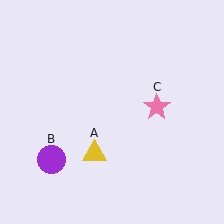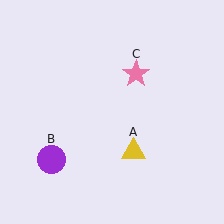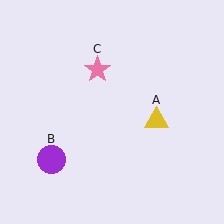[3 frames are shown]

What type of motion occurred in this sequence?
The yellow triangle (object A), pink star (object C) rotated counterclockwise around the center of the scene.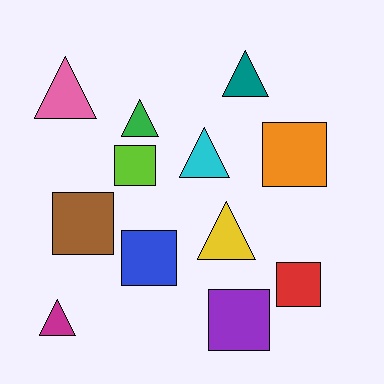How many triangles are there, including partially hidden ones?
There are 6 triangles.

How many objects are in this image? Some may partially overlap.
There are 12 objects.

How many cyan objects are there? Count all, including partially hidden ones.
There is 1 cyan object.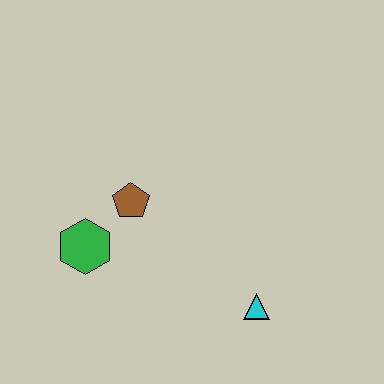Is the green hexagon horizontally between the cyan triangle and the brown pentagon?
No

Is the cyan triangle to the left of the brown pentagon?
No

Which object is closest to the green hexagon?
The brown pentagon is closest to the green hexagon.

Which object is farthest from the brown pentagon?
The cyan triangle is farthest from the brown pentagon.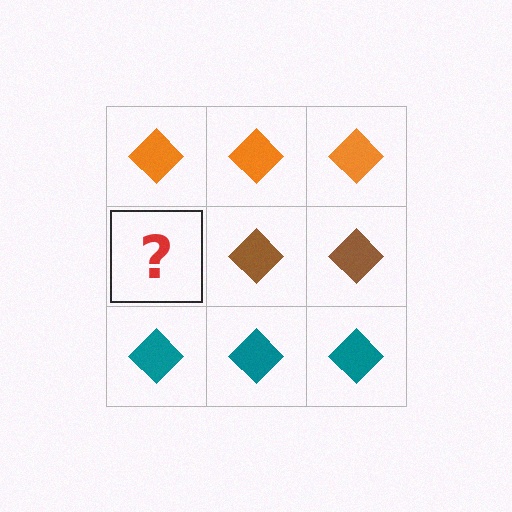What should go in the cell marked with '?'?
The missing cell should contain a brown diamond.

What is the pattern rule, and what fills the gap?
The rule is that each row has a consistent color. The gap should be filled with a brown diamond.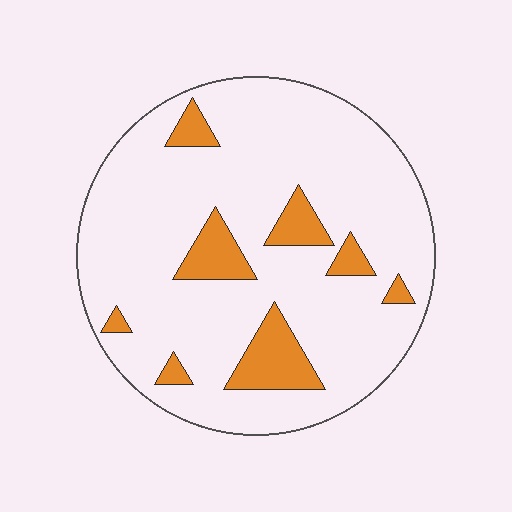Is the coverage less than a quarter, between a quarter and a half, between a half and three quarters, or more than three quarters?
Less than a quarter.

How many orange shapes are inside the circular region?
8.